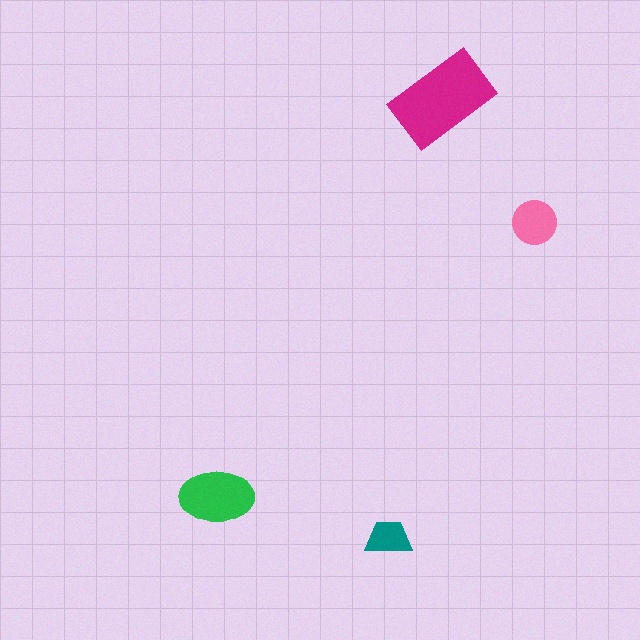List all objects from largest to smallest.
The magenta rectangle, the green ellipse, the pink circle, the teal trapezoid.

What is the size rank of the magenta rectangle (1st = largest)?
1st.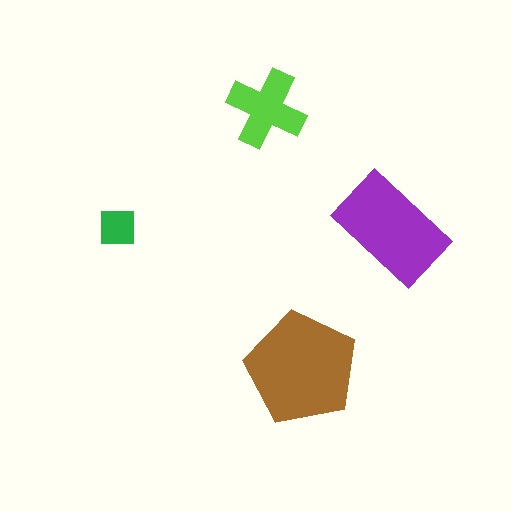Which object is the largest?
The brown pentagon.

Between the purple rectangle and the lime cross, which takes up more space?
The purple rectangle.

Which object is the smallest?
The green square.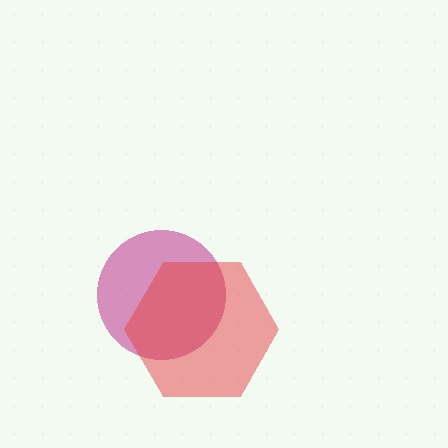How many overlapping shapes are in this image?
There are 2 overlapping shapes in the image.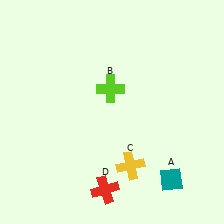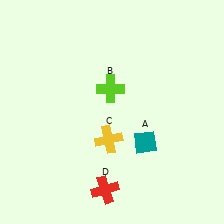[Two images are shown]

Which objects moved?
The objects that moved are: the teal diamond (A), the yellow cross (C).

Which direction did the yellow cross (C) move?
The yellow cross (C) moved up.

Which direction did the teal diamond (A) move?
The teal diamond (A) moved up.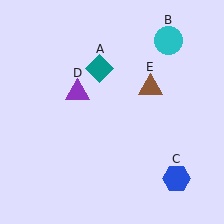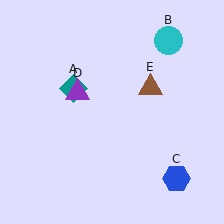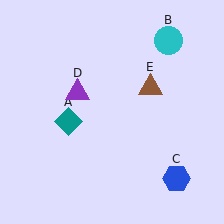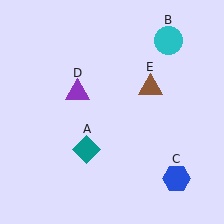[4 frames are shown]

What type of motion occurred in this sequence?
The teal diamond (object A) rotated counterclockwise around the center of the scene.